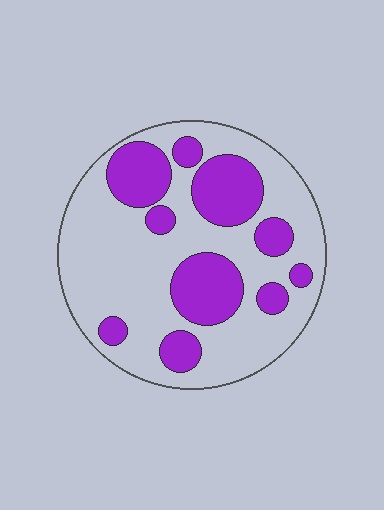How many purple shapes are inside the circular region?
10.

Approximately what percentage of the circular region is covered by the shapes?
Approximately 30%.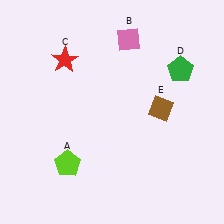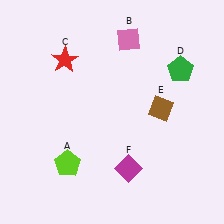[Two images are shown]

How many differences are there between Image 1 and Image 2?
There is 1 difference between the two images.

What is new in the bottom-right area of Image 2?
A magenta diamond (F) was added in the bottom-right area of Image 2.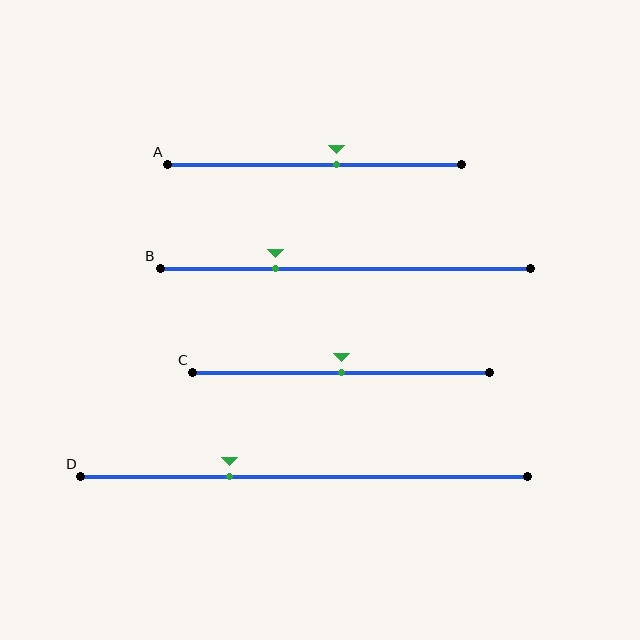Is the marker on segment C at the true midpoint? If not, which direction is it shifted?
Yes, the marker on segment C is at the true midpoint.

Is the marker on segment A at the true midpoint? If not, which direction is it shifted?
No, the marker on segment A is shifted to the right by about 7% of the segment length.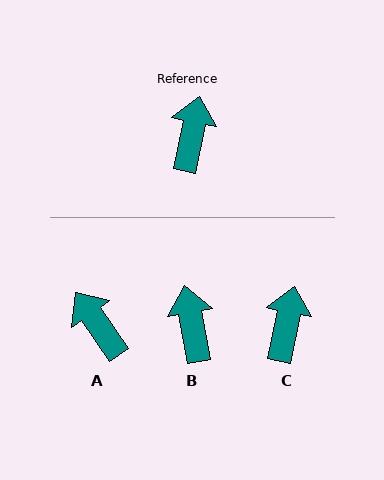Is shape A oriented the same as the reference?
No, it is off by about 47 degrees.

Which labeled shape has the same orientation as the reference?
C.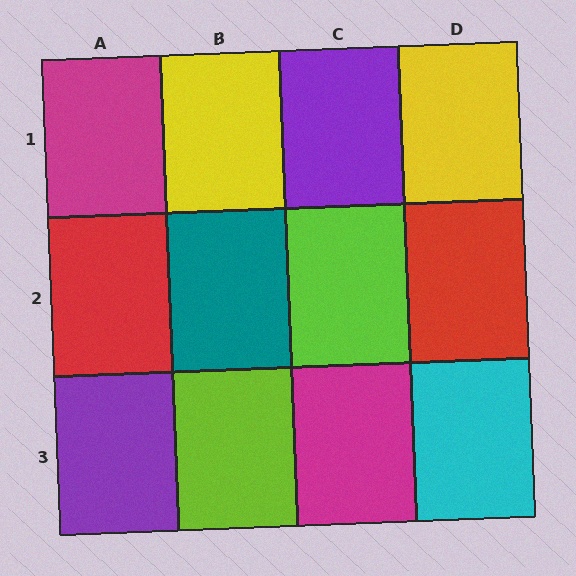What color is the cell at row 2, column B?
Teal.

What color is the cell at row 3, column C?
Magenta.